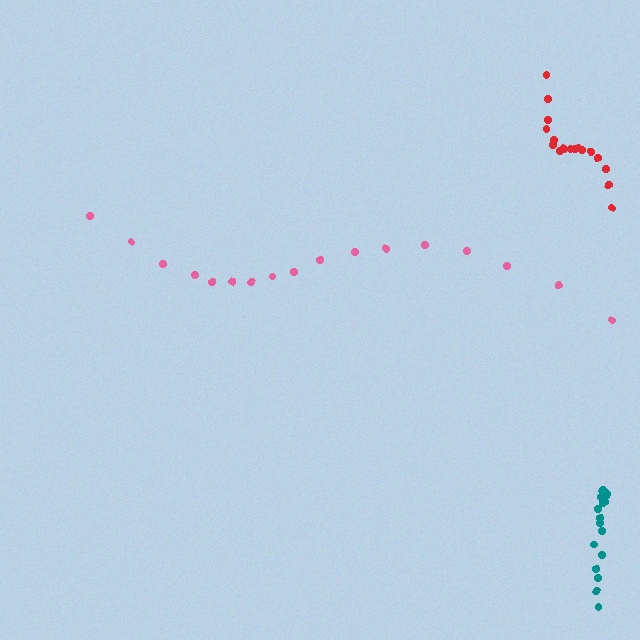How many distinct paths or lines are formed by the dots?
There are 3 distinct paths.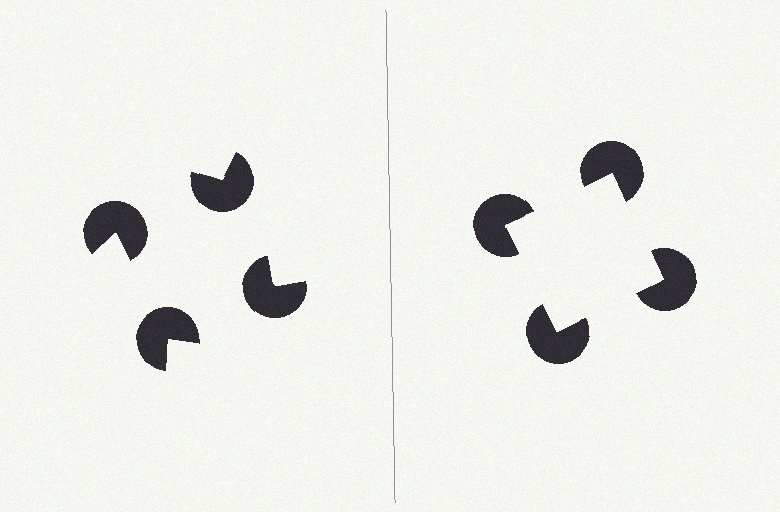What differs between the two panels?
The pac-man discs are positioned identically on both sides; only the wedge orientations differ. On the right they align to a square; on the left they are misaligned.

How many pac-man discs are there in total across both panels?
8 — 4 on each side.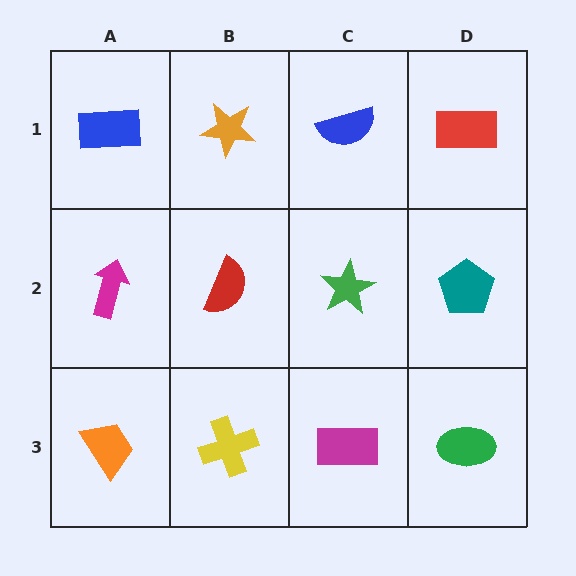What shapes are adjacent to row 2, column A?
A blue rectangle (row 1, column A), an orange trapezoid (row 3, column A), a red semicircle (row 2, column B).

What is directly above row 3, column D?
A teal pentagon.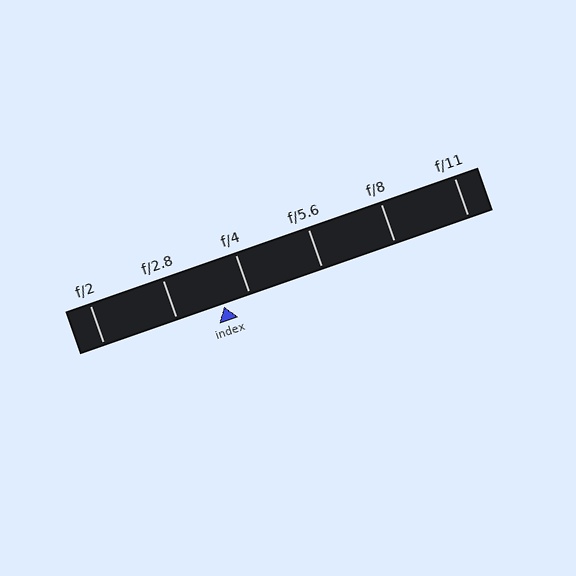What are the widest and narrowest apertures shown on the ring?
The widest aperture shown is f/2 and the narrowest is f/11.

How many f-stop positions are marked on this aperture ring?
There are 6 f-stop positions marked.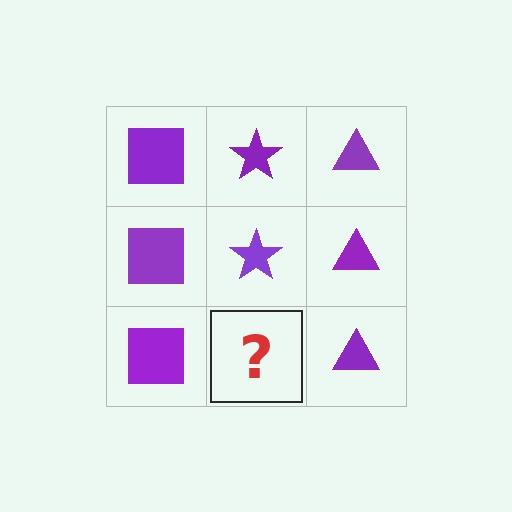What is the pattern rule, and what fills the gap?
The rule is that each column has a consistent shape. The gap should be filled with a purple star.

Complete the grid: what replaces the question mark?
The question mark should be replaced with a purple star.